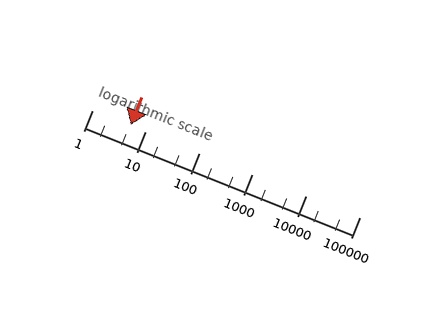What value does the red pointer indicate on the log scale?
The pointer indicates approximately 5.3.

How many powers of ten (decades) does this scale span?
The scale spans 5 decades, from 1 to 100000.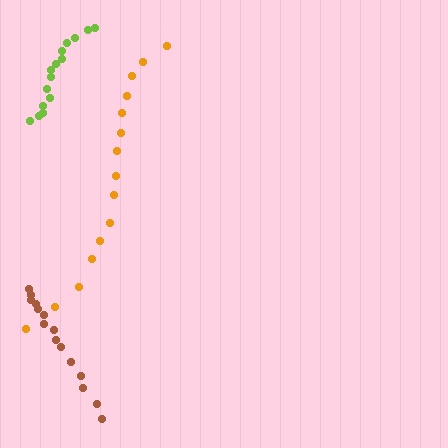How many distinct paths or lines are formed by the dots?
There are 3 distinct paths.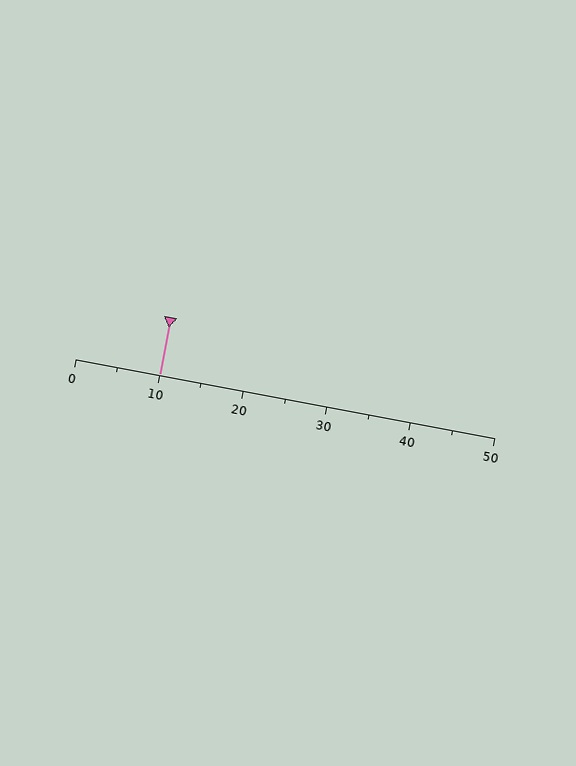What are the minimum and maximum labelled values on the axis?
The axis runs from 0 to 50.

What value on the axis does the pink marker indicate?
The marker indicates approximately 10.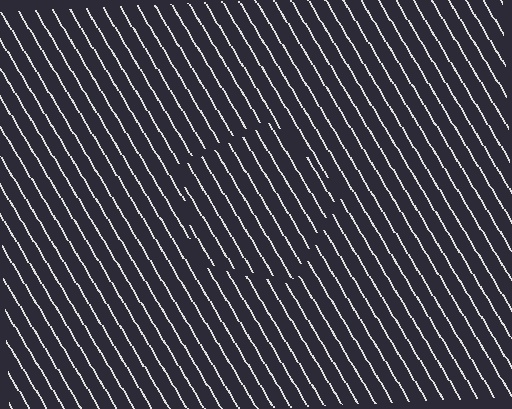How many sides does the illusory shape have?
5 sides — the line-ends trace a pentagon.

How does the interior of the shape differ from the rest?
The interior of the shape contains the same grating, shifted by half a period — the contour is defined by the phase discontinuity where line-ends from the inner and outer gratings abut.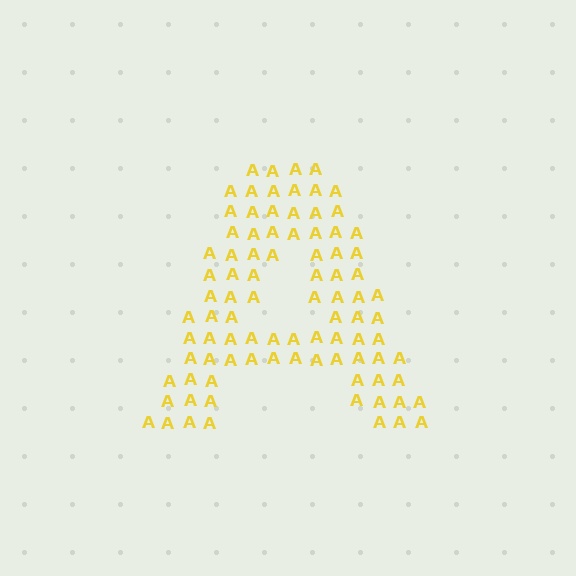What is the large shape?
The large shape is the letter A.